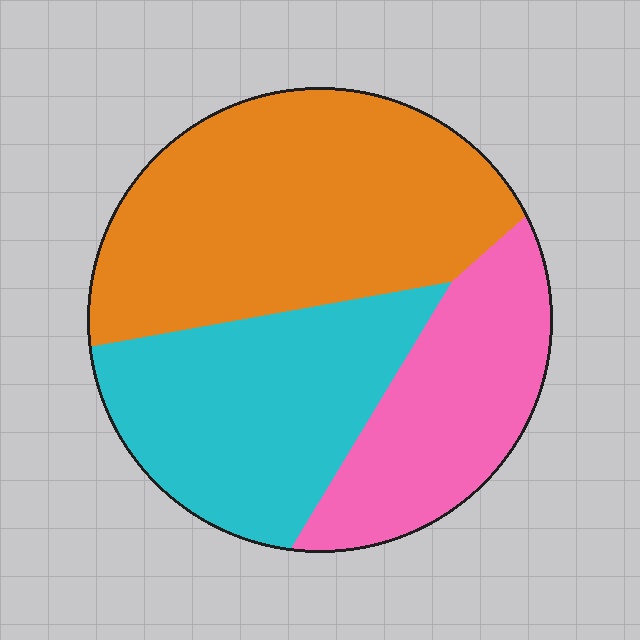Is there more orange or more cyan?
Orange.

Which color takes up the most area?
Orange, at roughly 45%.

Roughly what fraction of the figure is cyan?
Cyan takes up between a sixth and a third of the figure.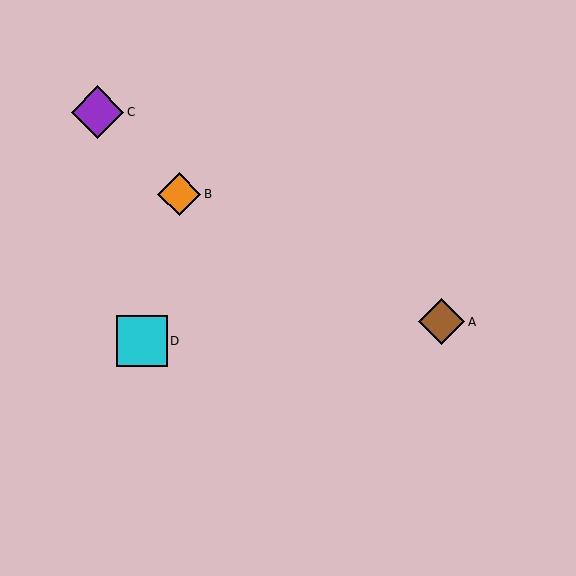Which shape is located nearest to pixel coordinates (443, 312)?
The brown diamond (labeled A) at (442, 322) is nearest to that location.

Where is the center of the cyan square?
The center of the cyan square is at (142, 341).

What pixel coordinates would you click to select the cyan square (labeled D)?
Click at (142, 341) to select the cyan square D.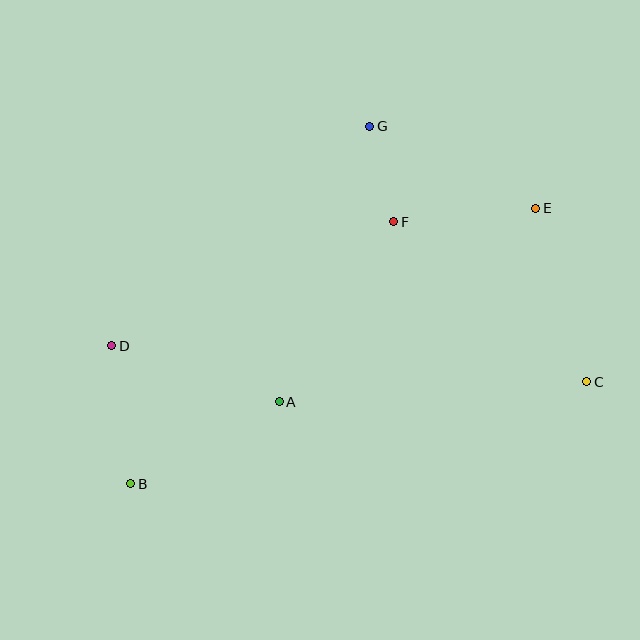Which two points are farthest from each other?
Points B and E are farthest from each other.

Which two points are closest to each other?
Points F and G are closest to each other.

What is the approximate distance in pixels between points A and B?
The distance between A and B is approximately 170 pixels.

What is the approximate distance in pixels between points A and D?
The distance between A and D is approximately 177 pixels.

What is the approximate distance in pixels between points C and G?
The distance between C and G is approximately 335 pixels.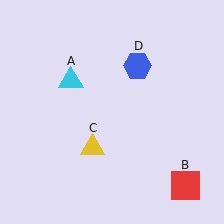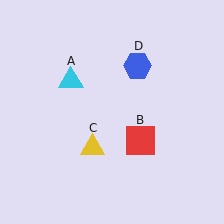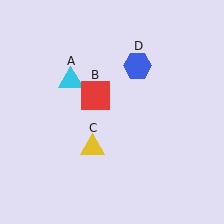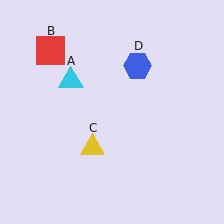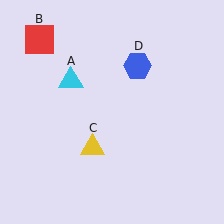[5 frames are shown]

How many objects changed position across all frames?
1 object changed position: red square (object B).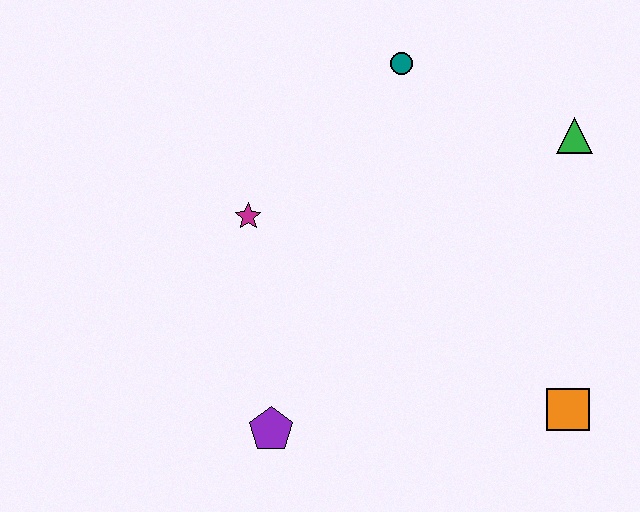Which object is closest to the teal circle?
The green triangle is closest to the teal circle.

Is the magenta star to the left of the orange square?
Yes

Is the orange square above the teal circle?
No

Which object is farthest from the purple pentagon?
The green triangle is farthest from the purple pentagon.